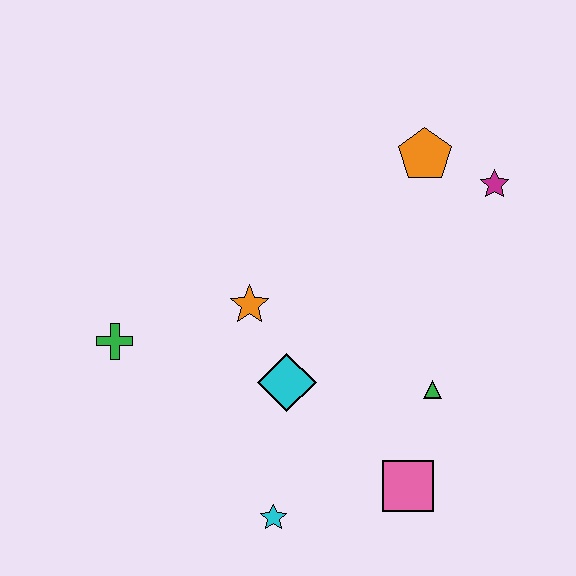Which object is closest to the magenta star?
The orange pentagon is closest to the magenta star.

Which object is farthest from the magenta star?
The green cross is farthest from the magenta star.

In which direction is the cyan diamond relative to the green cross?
The cyan diamond is to the right of the green cross.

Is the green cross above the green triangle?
Yes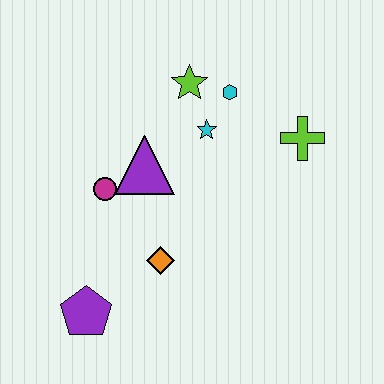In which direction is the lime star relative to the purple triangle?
The lime star is above the purple triangle.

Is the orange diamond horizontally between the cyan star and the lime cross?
No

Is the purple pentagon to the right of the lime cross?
No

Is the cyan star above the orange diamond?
Yes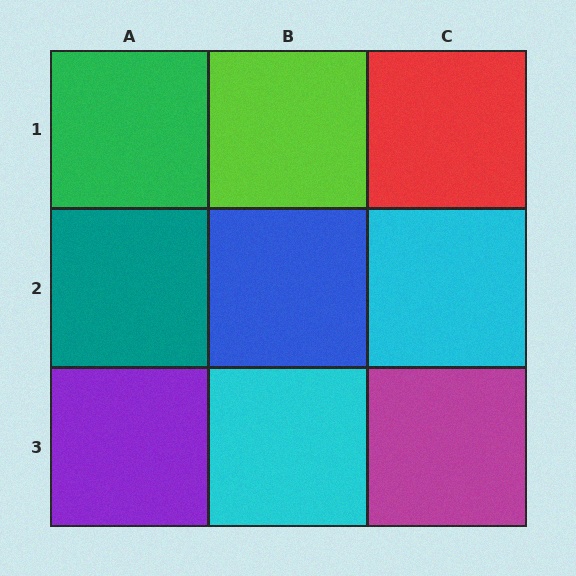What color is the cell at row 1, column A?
Green.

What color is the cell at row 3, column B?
Cyan.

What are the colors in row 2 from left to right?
Teal, blue, cyan.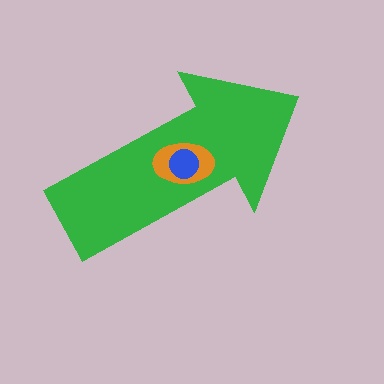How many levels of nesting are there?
3.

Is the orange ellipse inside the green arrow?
Yes.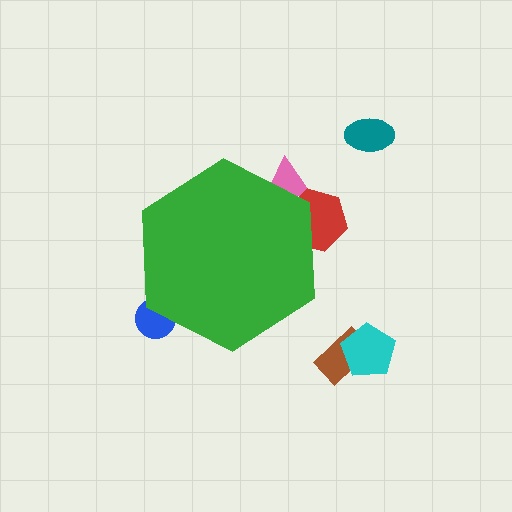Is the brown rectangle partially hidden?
No, the brown rectangle is fully visible.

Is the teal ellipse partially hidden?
No, the teal ellipse is fully visible.